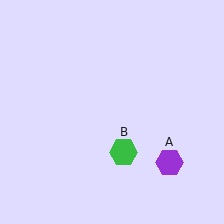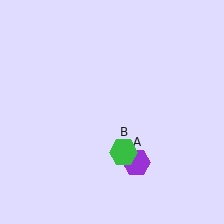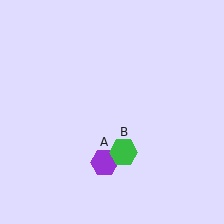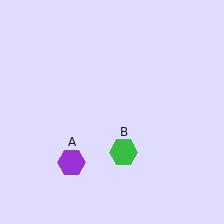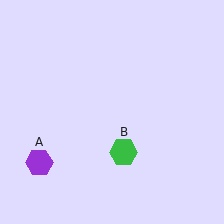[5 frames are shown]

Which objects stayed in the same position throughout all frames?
Green hexagon (object B) remained stationary.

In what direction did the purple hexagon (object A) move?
The purple hexagon (object A) moved left.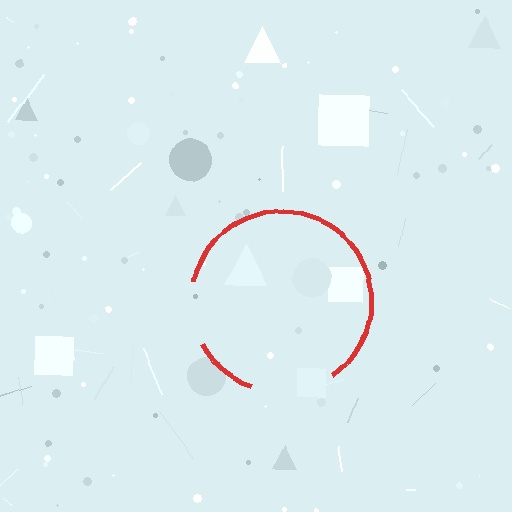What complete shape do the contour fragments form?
The contour fragments form a circle.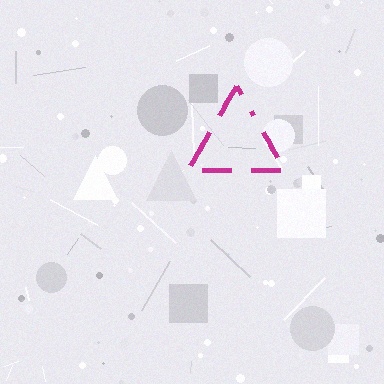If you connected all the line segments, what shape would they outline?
They would outline a triangle.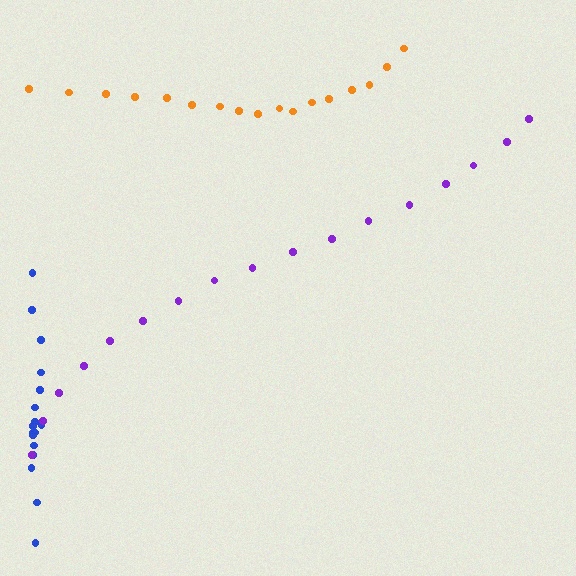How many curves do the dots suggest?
There are 3 distinct paths.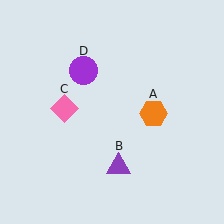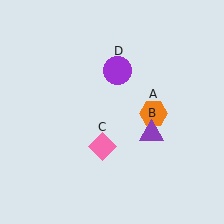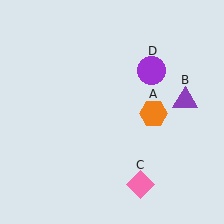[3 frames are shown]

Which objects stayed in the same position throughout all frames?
Orange hexagon (object A) remained stationary.